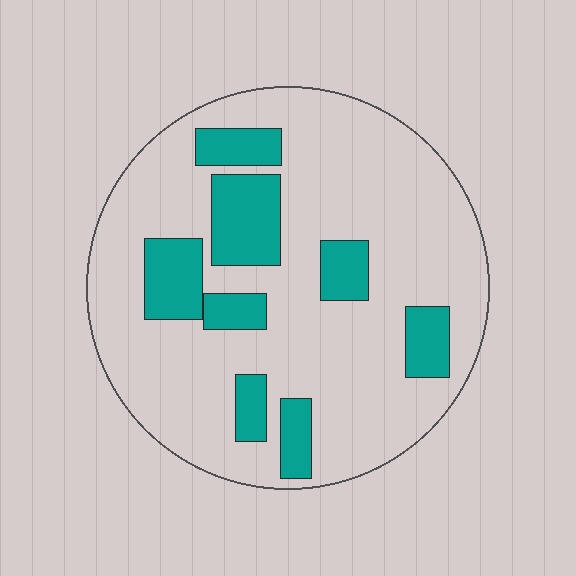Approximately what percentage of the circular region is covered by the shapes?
Approximately 20%.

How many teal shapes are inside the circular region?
8.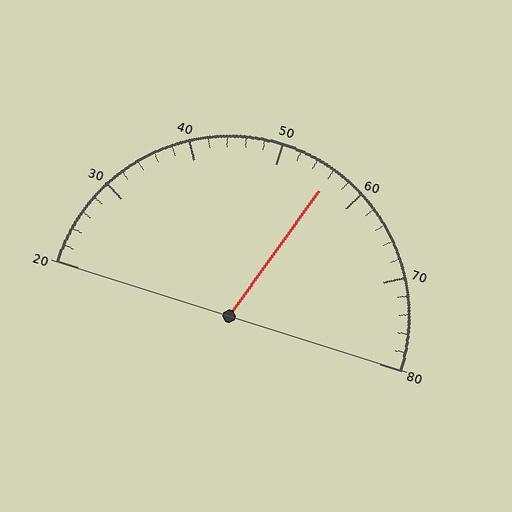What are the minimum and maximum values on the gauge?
The gauge ranges from 20 to 80.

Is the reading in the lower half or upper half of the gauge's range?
The reading is in the upper half of the range (20 to 80).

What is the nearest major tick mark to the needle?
The nearest major tick mark is 60.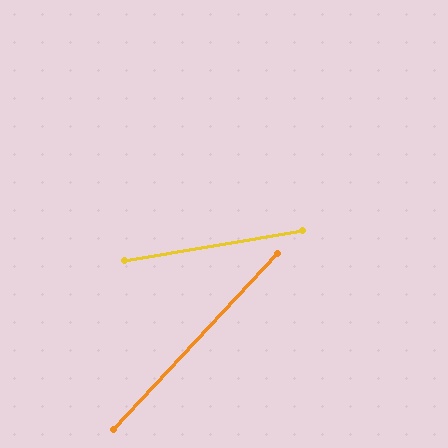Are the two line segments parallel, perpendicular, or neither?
Neither parallel nor perpendicular — they differ by about 38°.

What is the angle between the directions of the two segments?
Approximately 38 degrees.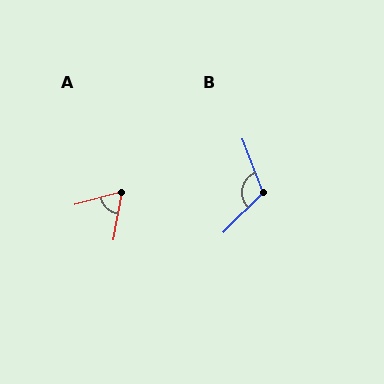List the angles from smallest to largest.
A (64°), B (114°).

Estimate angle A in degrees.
Approximately 64 degrees.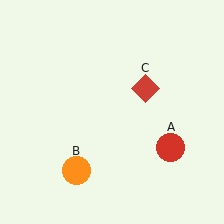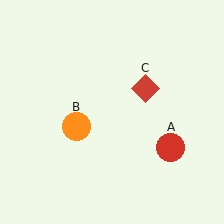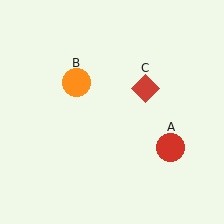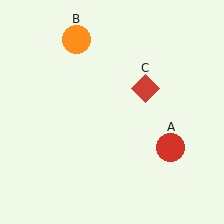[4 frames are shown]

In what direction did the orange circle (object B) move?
The orange circle (object B) moved up.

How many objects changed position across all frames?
1 object changed position: orange circle (object B).